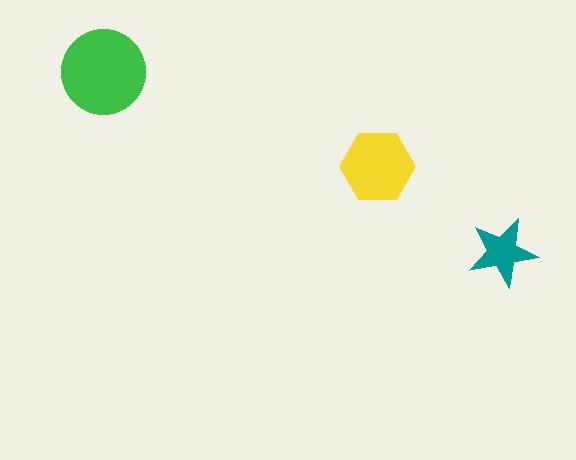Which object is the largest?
The green circle.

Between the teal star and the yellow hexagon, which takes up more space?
The yellow hexagon.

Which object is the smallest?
The teal star.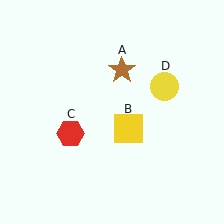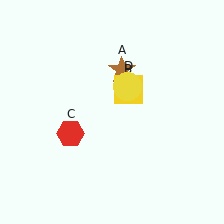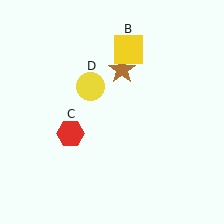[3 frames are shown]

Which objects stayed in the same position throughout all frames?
Brown star (object A) and red hexagon (object C) remained stationary.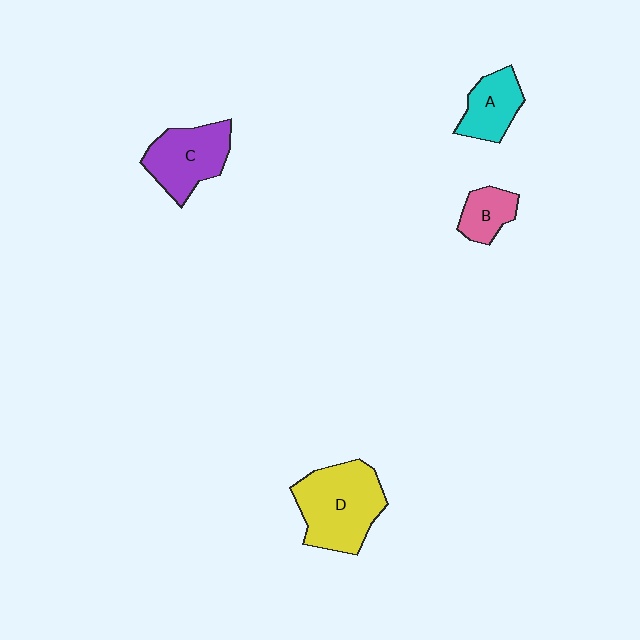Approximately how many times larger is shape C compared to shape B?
Approximately 1.9 times.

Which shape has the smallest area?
Shape B (pink).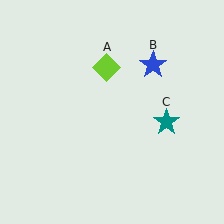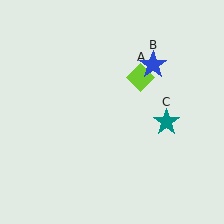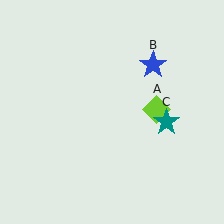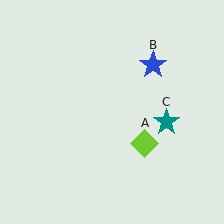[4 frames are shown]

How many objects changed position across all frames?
1 object changed position: lime diamond (object A).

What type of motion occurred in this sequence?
The lime diamond (object A) rotated clockwise around the center of the scene.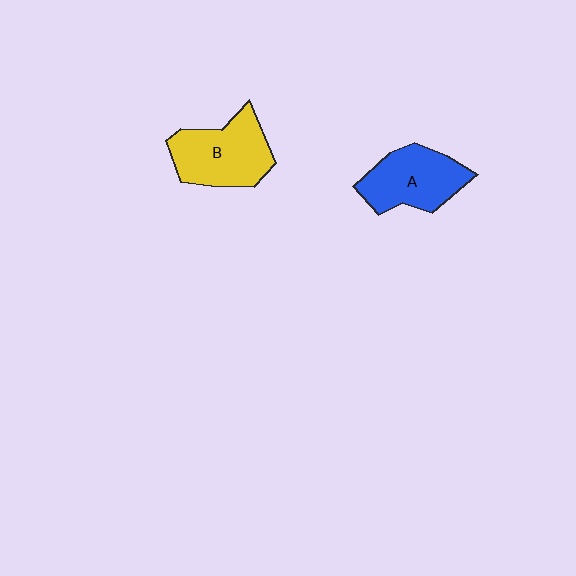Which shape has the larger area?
Shape B (yellow).